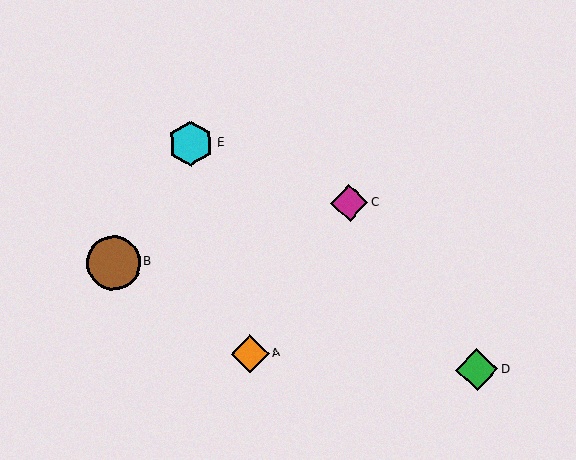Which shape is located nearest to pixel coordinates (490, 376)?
The green diamond (labeled D) at (477, 370) is nearest to that location.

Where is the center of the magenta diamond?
The center of the magenta diamond is at (349, 203).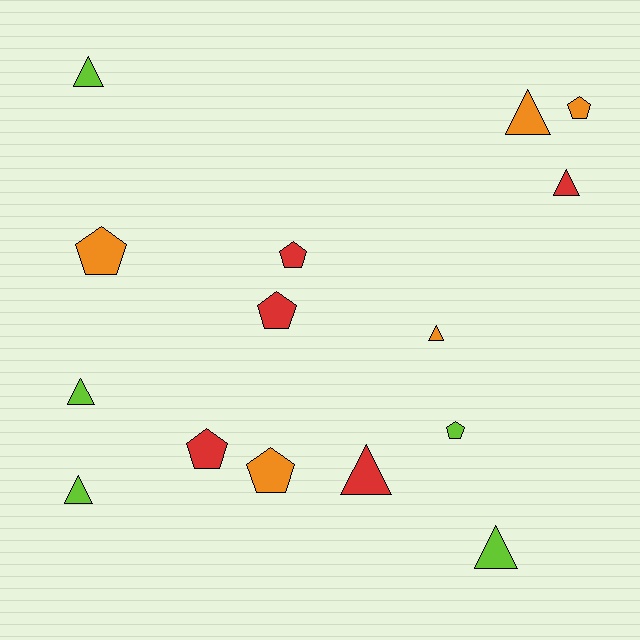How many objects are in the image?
There are 15 objects.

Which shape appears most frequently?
Triangle, with 8 objects.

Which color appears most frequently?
Orange, with 5 objects.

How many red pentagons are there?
There are 3 red pentagons.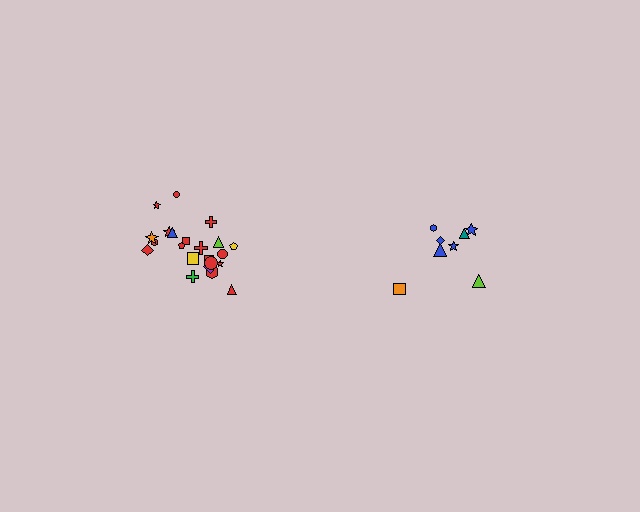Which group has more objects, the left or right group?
The left group.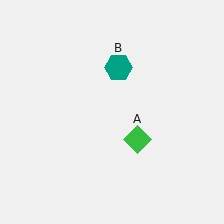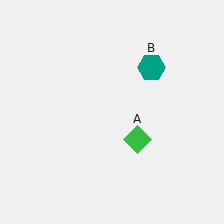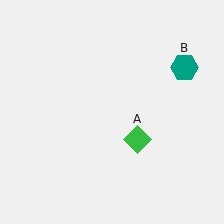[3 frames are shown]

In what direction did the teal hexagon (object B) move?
The teal hexagon (object B) moved right.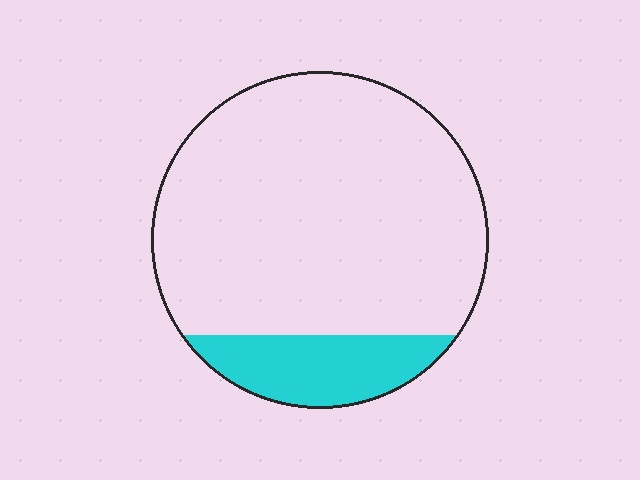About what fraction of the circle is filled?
About one sixth (1/6).